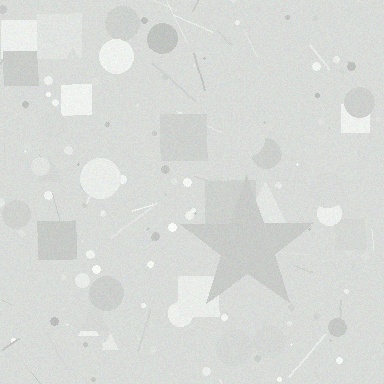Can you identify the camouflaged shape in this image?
The camouflaged shape is a star.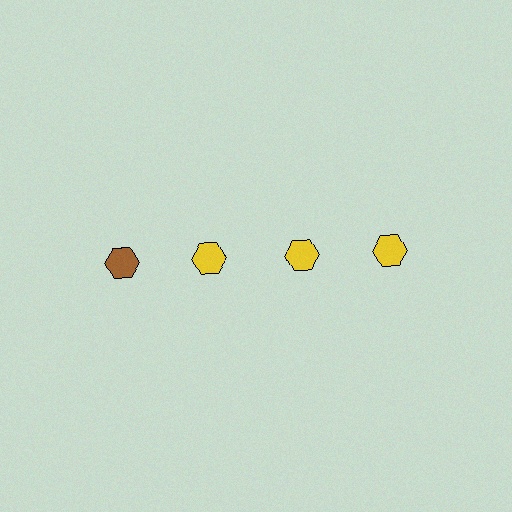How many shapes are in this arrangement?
There are 4 shapes arranged in a grid pattern.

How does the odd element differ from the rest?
It has a different color: brown instead of yellow.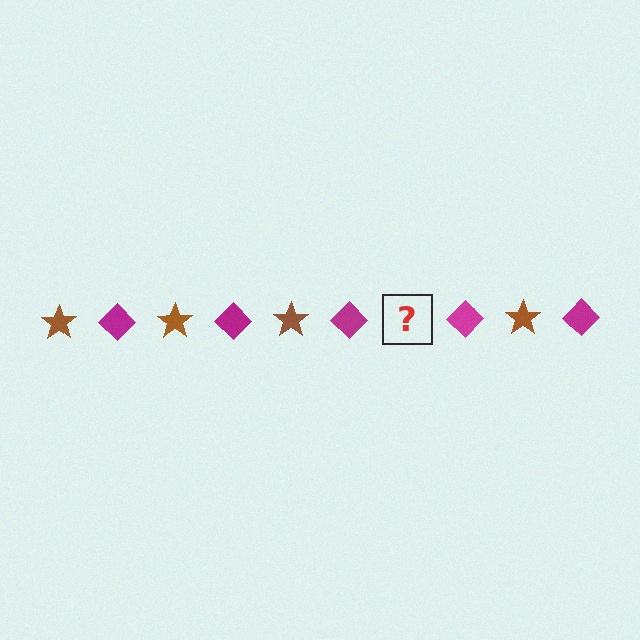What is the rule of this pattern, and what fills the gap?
The rule is that the pattern alternates between brown star and magenta diamond. The gap should be filled with a brown star.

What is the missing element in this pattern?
The missing element is a brown star.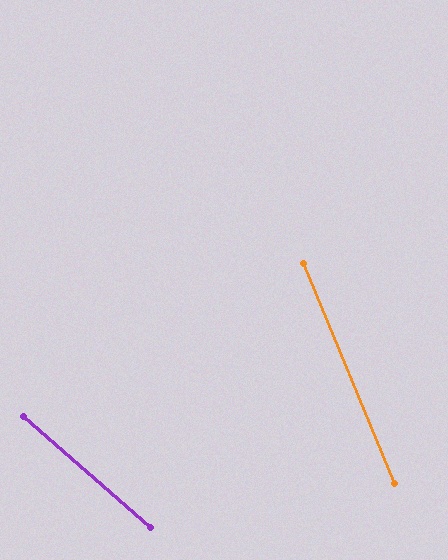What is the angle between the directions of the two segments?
Approximately 26 degrees.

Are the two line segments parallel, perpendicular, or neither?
Neither parallel nor perpendicular — they differ by about 26°.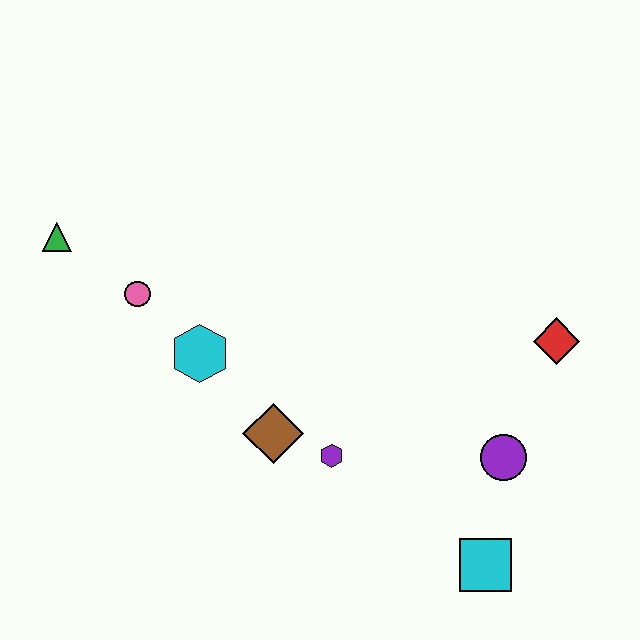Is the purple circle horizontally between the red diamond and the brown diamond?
Yes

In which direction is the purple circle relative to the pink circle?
The purple circle is to the right of the pink circle.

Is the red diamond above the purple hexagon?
Yes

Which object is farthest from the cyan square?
The green triangle is farthest from the cyan square.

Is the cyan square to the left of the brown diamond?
No